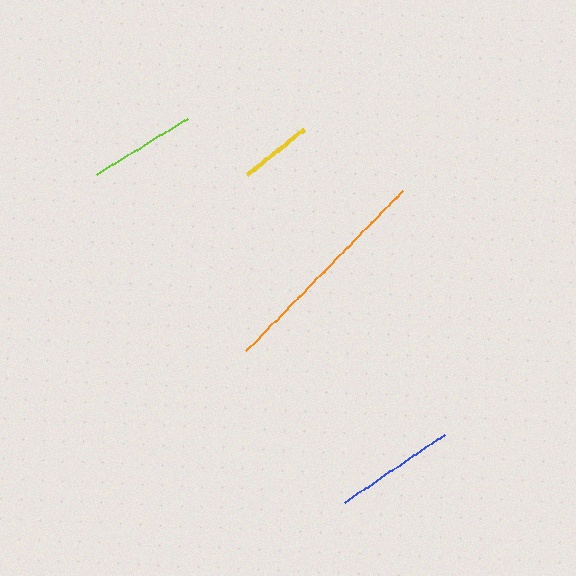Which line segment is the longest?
The orange line is the longest at approximately 225 pixels.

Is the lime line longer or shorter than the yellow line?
The lime line is longer than the yellow line.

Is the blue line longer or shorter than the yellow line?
The blue line is longer than the yellow line.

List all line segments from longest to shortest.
From longest to shortest: orange, blue, lime, yellow.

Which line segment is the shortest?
The yellow line is the shortest at approximately 73 pixels.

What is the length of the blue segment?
The blue segment is approximately 120 pixels long.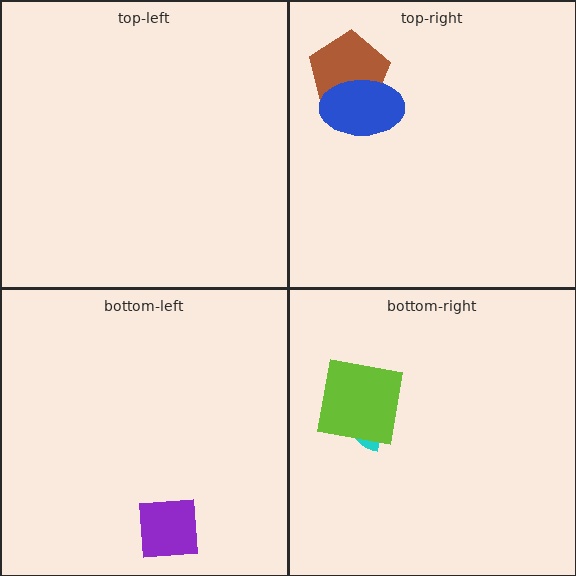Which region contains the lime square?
The bottom-right region.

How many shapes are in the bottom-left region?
1.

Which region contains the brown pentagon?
The top-right region.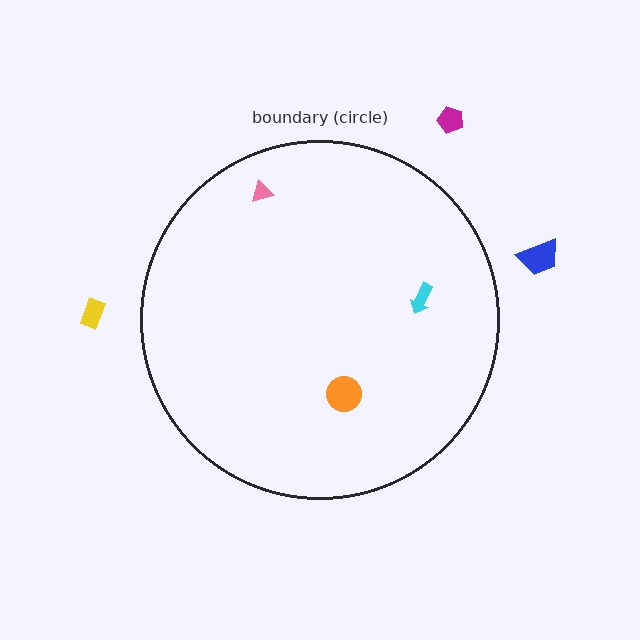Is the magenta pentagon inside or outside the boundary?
Outside.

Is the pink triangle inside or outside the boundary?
Inside.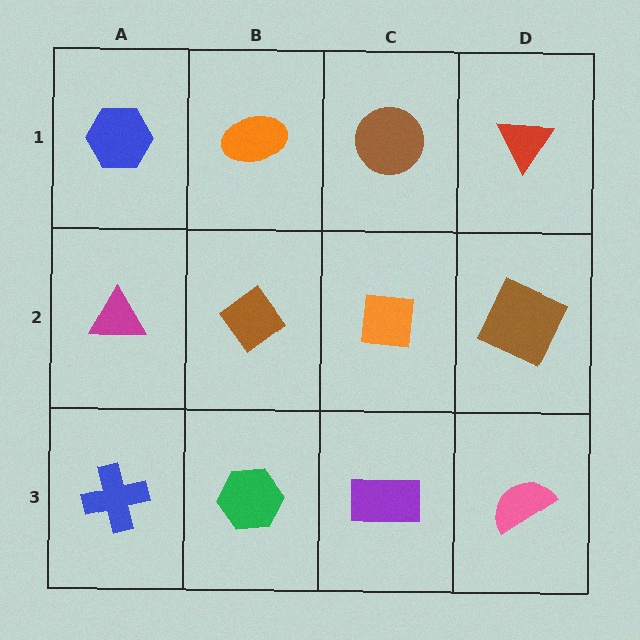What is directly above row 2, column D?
A red triangle.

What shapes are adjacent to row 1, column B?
A brown diamond (row 2, column B), a blue hexagon (row 1, column A), a brown circle (row 1, column C).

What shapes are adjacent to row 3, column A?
A magenta triangle (row 2, column A), a green hexagon (row 3, column B).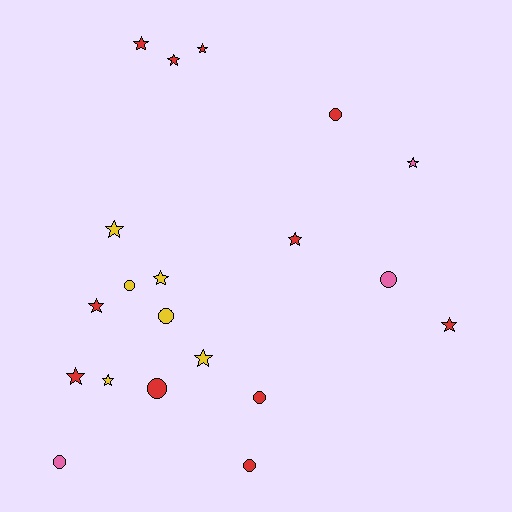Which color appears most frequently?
Red, with 11 objects.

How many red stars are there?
There are 7 red stars.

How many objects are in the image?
There are 20 objects.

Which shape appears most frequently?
Star, with 12 objects.